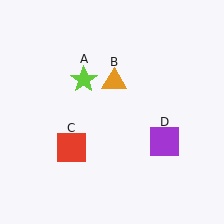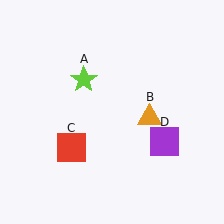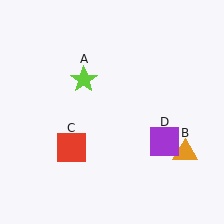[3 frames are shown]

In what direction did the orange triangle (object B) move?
The orange triangle (object B) moved down and to the right.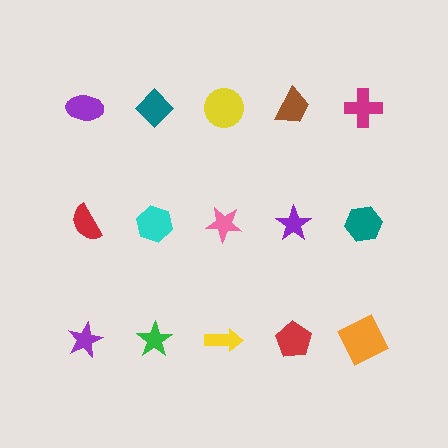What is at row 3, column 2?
A green star.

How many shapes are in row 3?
5 shapes.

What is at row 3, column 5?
An orange square.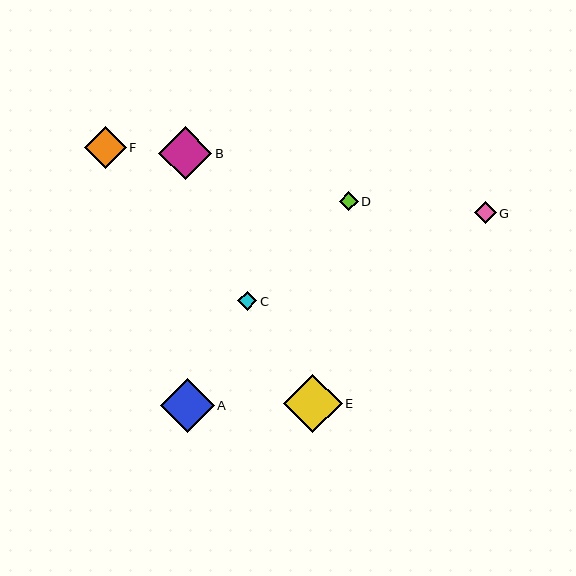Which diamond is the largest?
Diamond E is the largest with a size of approximately 58 pixels.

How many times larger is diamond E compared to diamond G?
Diamond E is approximately 2.6 times the size of diamond G.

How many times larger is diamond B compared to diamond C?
Diamond B is approximately 2.8 times the size of diamond C.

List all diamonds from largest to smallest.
From largest to smallest: E, A, B, F, G, C, D.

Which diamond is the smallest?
Diamond D is the smallest with a size of approximately 18 pixels.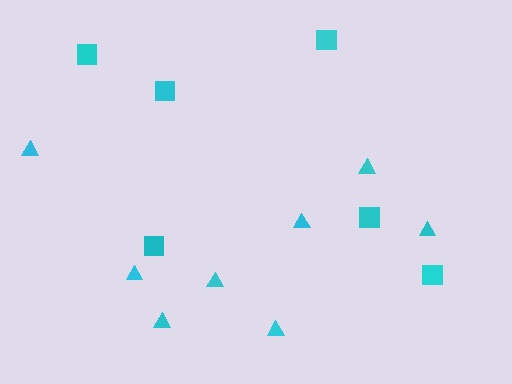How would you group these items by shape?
There are 2 groups: one group of squares (6) and one group of triangles (8).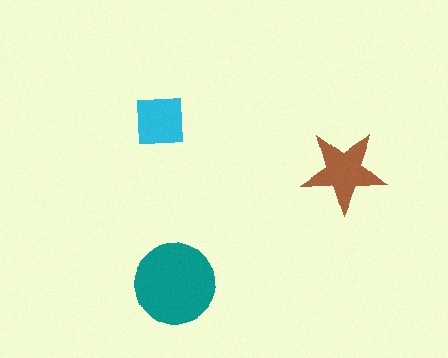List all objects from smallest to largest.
The cyan square, the brown star, the teal circle.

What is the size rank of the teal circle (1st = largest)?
1st.